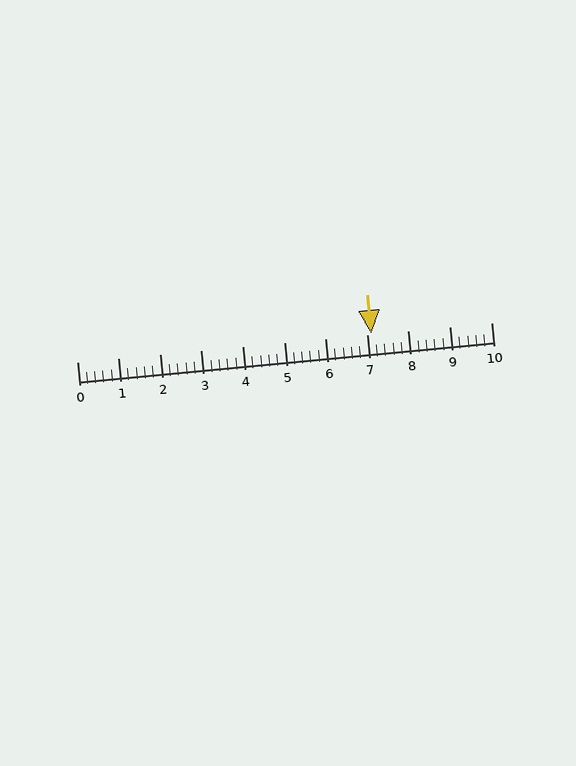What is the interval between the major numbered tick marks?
The major tick marks are spaced 1 units apart.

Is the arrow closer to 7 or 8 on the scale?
The arrow is closer to 7.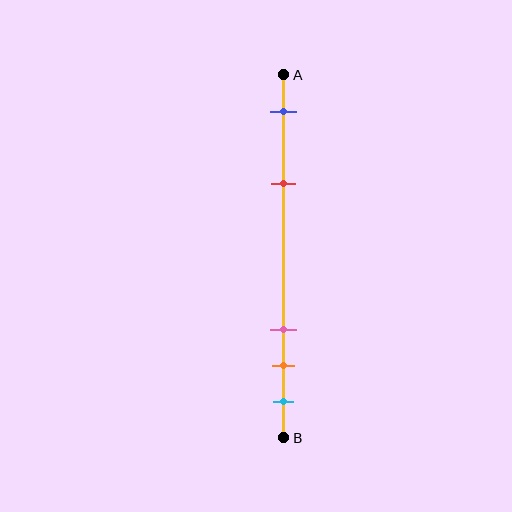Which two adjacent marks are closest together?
The orange and cyan marks are the closest adjacent pair.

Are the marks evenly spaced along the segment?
No, the marks are not evenly spaced.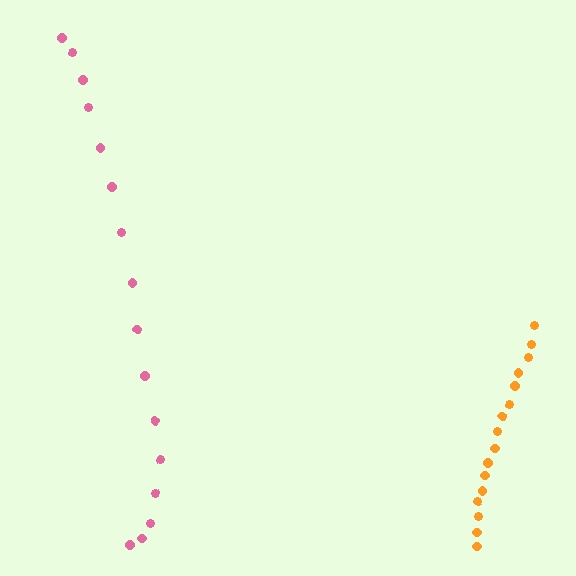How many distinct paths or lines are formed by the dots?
There are 2 distinct paths.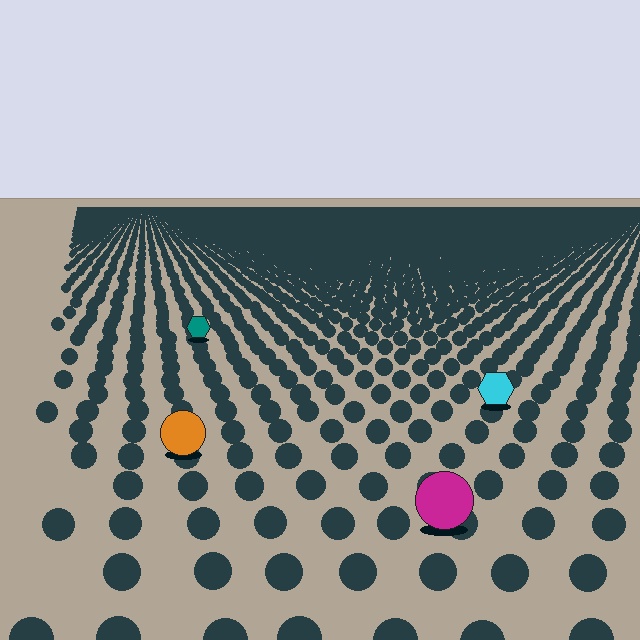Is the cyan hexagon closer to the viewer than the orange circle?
No. The orange circle is closer — you can tell from the texture gradient: the ground texture is coarser near it.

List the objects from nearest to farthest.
From nearest to farthest: the magenta circle, the orange circle, the cyan hexagon, the teal hexagon.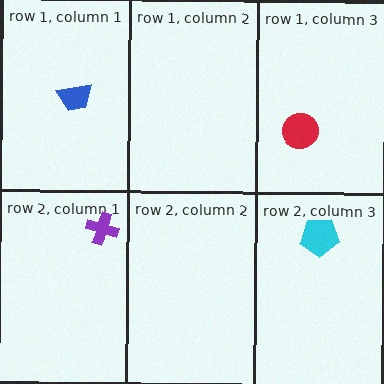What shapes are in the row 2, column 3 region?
The cyan pentagon.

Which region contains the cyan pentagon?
The row 2, column 3 region.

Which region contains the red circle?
The row 1, column 3 region.